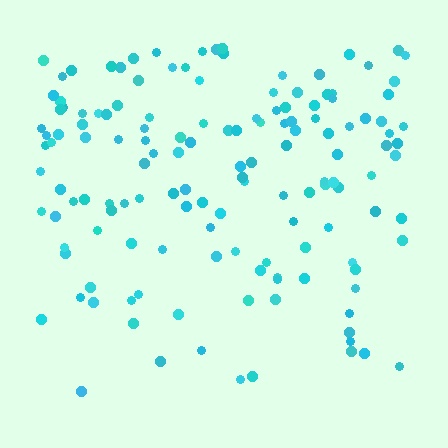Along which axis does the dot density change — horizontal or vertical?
Vertical.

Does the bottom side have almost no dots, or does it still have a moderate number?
Still a moderate number, just noticeably fewer than the top.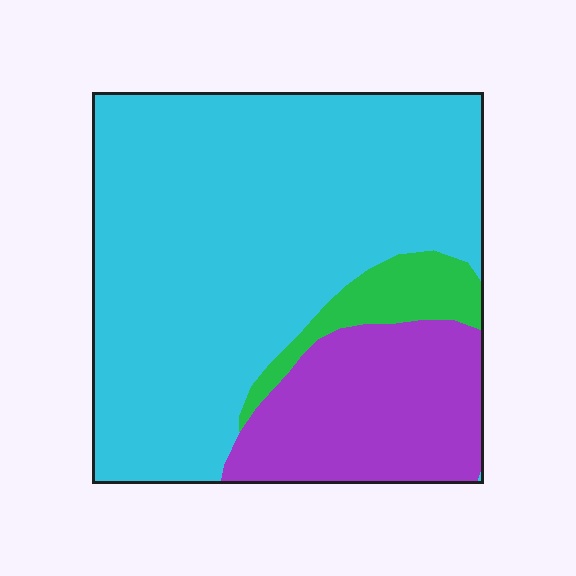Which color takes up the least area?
Green, at roughly 5%.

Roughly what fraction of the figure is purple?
Purple takes up about one quarter (1/4) of the figure.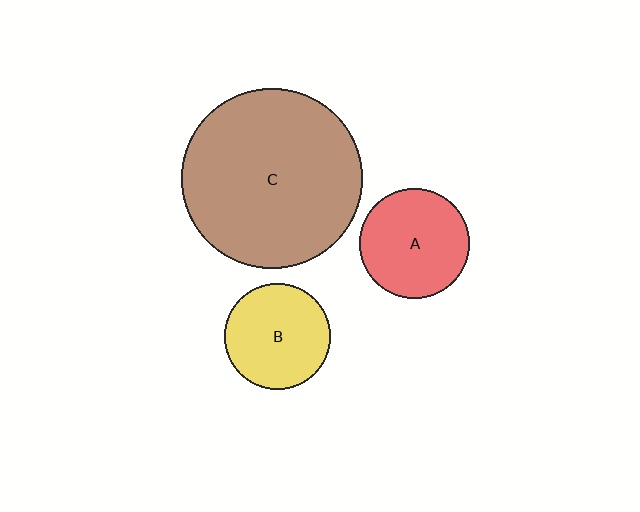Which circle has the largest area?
Circle C (brown).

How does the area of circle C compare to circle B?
Approximately 2.9 times.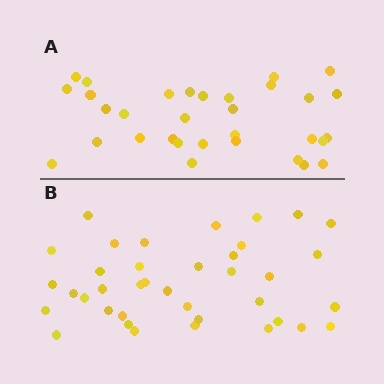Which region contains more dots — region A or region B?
Region B (the bottom region) has more dots.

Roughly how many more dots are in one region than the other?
Region B has about 6 more dots than region A.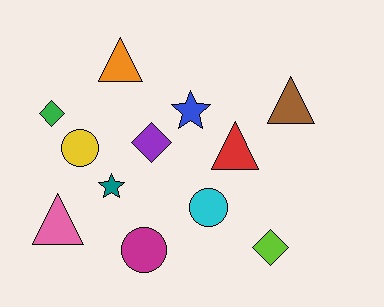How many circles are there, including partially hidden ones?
There are 3 circles.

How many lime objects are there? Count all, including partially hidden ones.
There is 1 lime object.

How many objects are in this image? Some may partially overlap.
There are 12 objects.